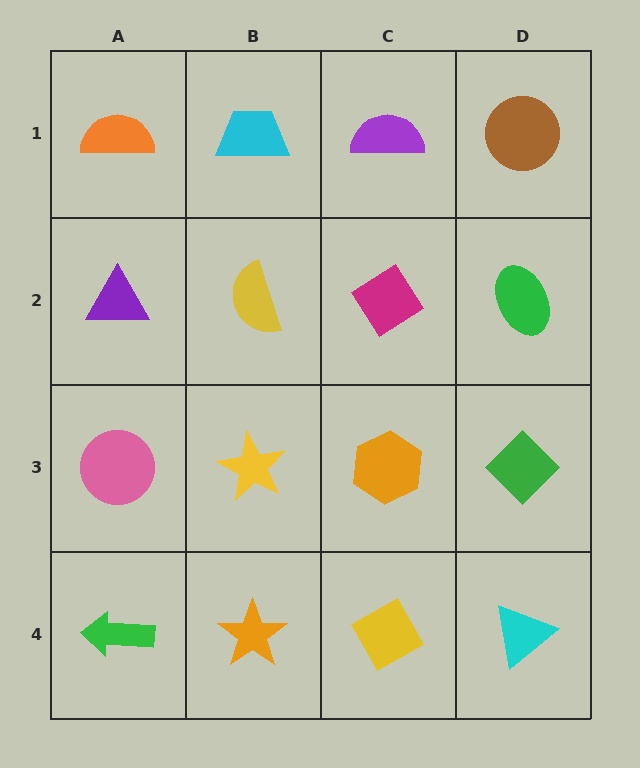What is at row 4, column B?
An orange star.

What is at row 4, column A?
A green arrow.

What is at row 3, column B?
A yellow star.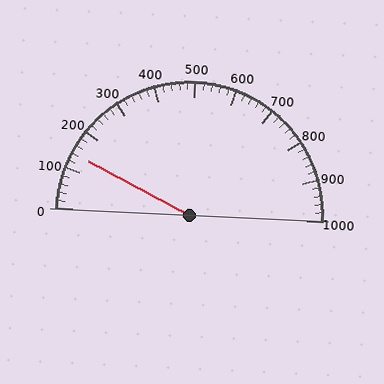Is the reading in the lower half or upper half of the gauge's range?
The reading is in the lower half of the range (0 to 1000).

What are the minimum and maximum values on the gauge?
The gauge ranges from 0 to 1000.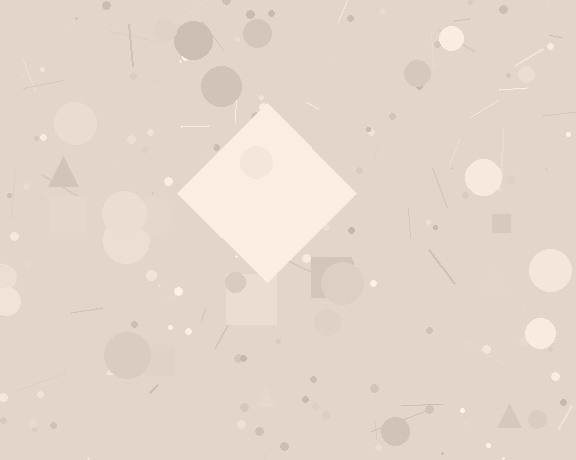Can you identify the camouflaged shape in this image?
The camouflaged shape is a diamond.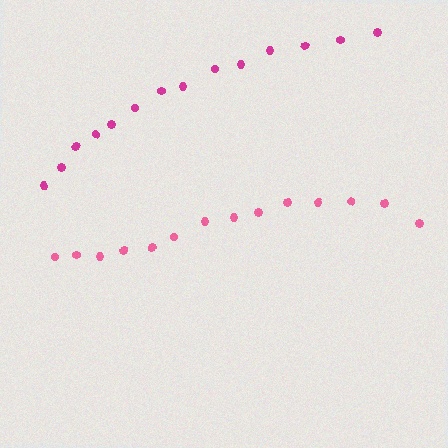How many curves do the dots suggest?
There are 2 distinct paths.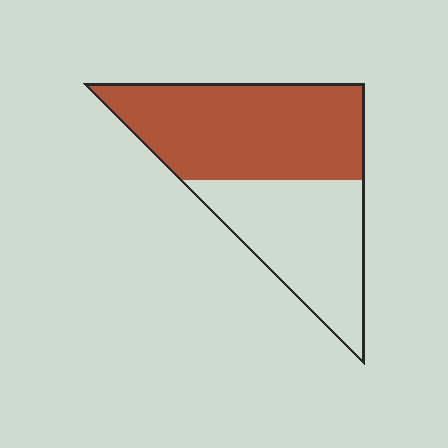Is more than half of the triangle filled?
Yes.